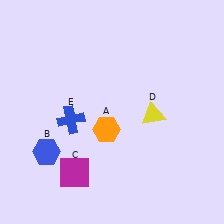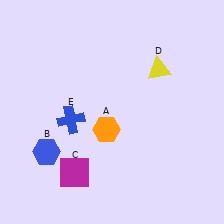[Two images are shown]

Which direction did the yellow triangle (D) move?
The yellow triangle (D) moved up.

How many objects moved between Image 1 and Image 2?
1 object moved between the two images.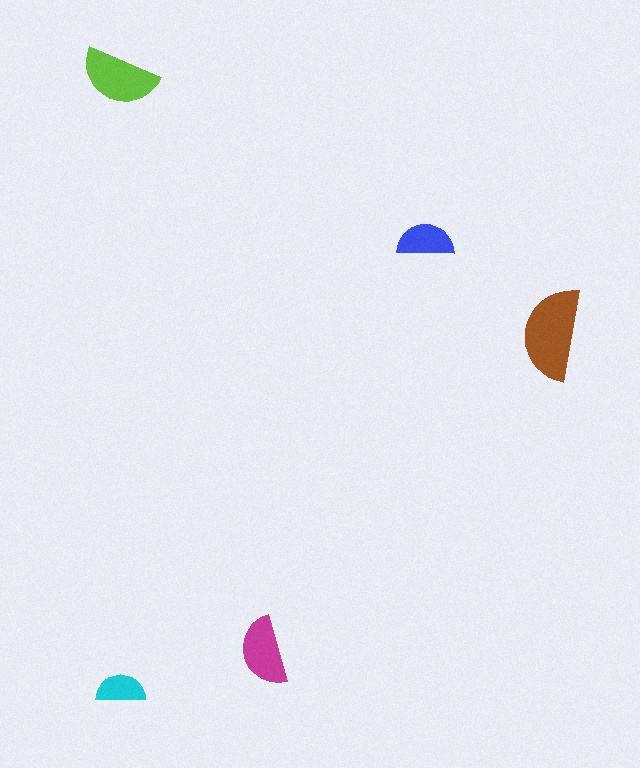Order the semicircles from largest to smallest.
the brown one, the lime one, the magenta one, the blue one, the cyan one.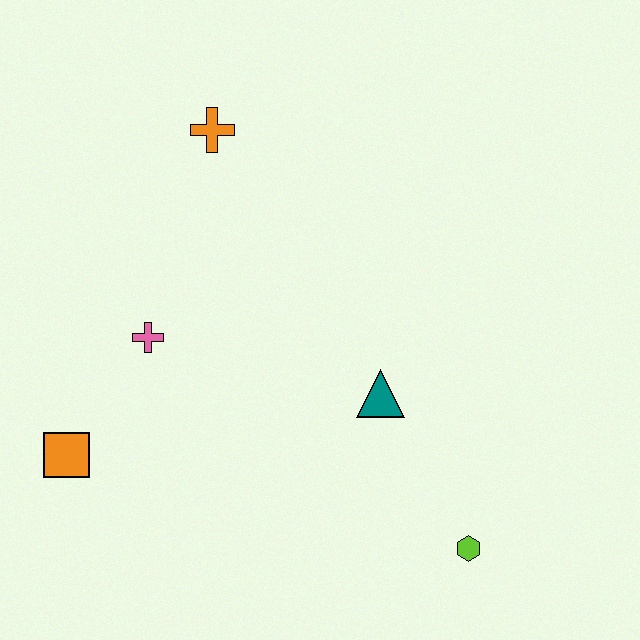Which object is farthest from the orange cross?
The lime hexagon is farthest from the orange cross.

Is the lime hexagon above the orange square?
No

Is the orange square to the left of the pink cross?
Yes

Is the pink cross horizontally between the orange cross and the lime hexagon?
No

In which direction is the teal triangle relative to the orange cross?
The teal triangle is below the orange cross.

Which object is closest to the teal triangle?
The lime hexagon is closest to the teal triangle.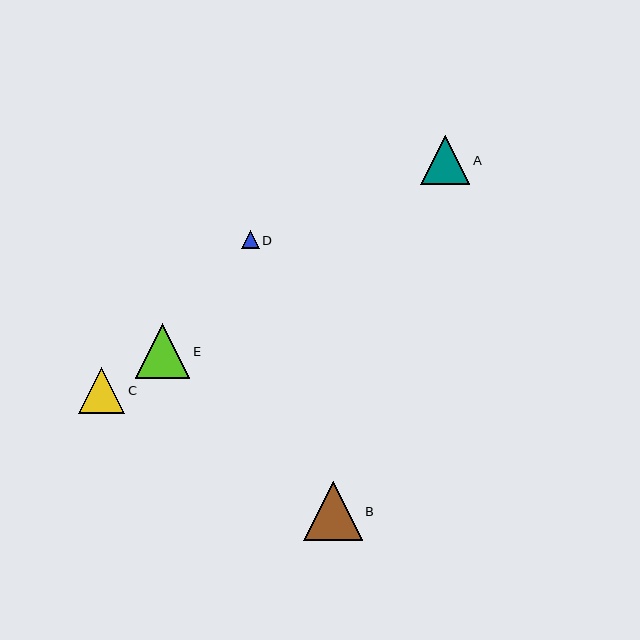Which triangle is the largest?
Triangle B is the largest with a size of approximately 59 pixels.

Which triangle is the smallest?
Triangle D is the smallest with a size of approximately 18 pixels.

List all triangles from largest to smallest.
From largest to smallest: B, E, A, C, D.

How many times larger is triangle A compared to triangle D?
Triangle A is approximately 2.8 times the size of triangle D.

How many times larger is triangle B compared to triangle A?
Triangle B is approximately 1.2 times the size of triangle A.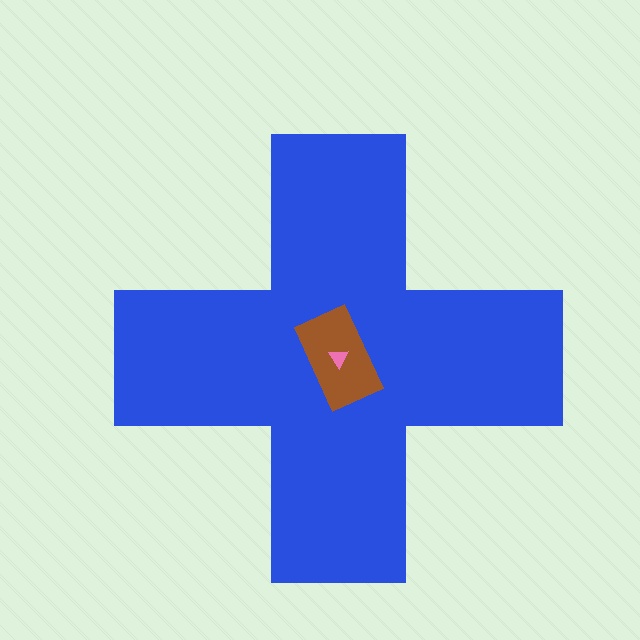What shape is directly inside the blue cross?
The brown rectangle.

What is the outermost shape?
The blue cross.